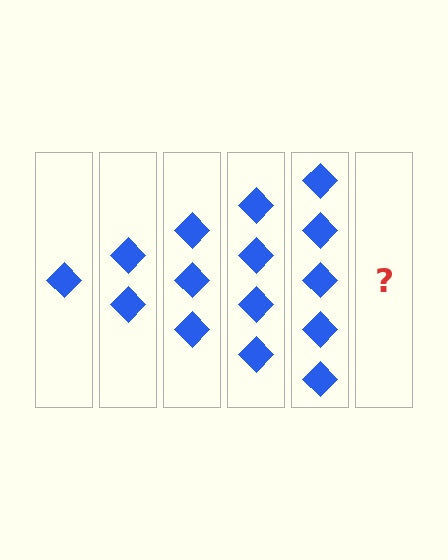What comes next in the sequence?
The next element should be 6 diamonds.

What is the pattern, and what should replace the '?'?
The pattern is that each step adds one more diamond. The '?' should be 6 diamonds.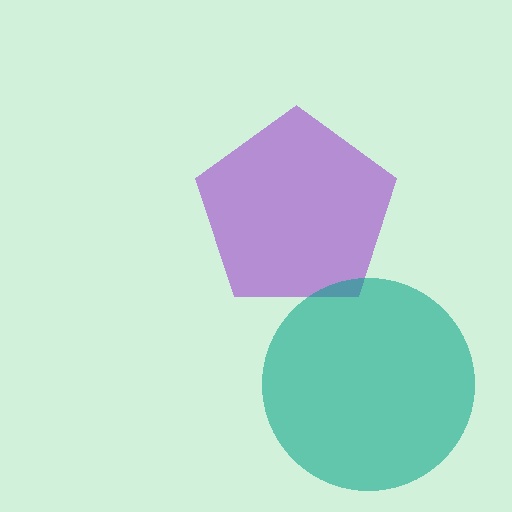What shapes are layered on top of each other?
The layered shapes are: a purple pentagon, a teal circle.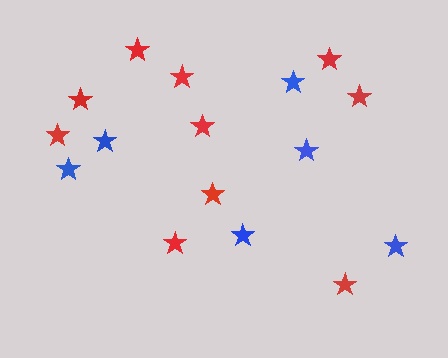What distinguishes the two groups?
There are 2 groups: one group of blue stars (6) and one group of red stars (10).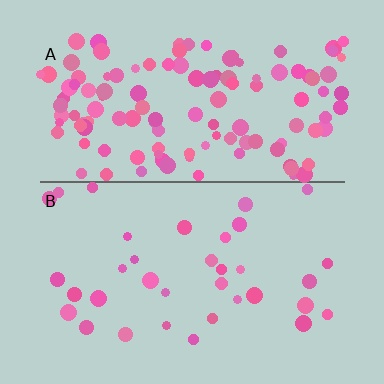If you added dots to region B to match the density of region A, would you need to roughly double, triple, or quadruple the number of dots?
Approximately quadruple.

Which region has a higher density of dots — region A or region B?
A (the top).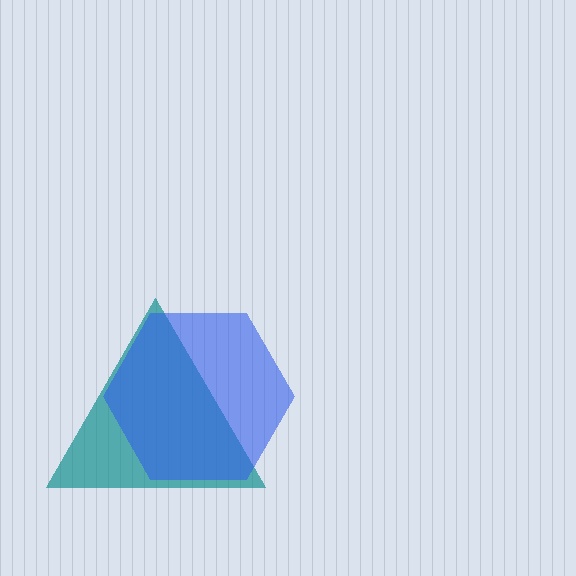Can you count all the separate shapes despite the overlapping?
Yes, there are 2 separate shapes.